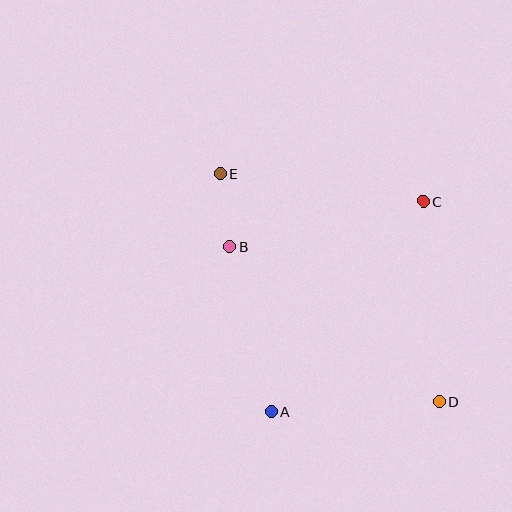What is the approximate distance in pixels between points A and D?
The distance between A and D is approximately 169 pixels.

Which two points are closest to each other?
Points B and E are closest to each other.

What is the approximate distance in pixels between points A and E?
The distance between A and E is approximately 243 pixels.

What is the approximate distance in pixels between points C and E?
The distance between C and E is approximately 205 pixels.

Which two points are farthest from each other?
Points D and E are farthest from each other.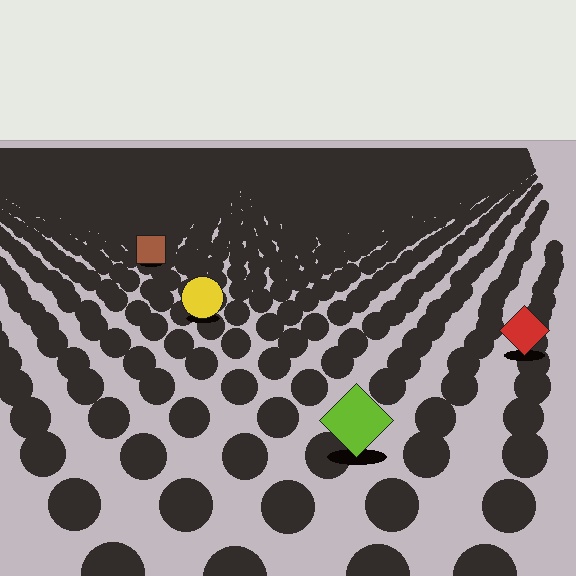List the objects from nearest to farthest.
From nearest to farthest: the lime diamond, the red diamond, the yellow circle, the brown square.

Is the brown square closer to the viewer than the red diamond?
No. The red diamond is closer — you can tell from the texture gradient: the ground texture is coarser near it.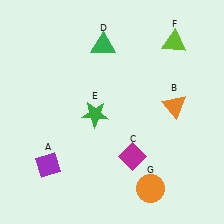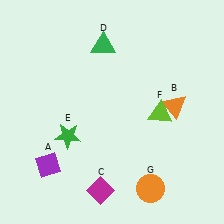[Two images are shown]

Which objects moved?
The objects that moved are: the magenta diamond (C), the green star (E), the lime triangle (F).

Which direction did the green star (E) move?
The green star (E) moved left.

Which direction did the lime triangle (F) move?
The lime triangle (F) moved down.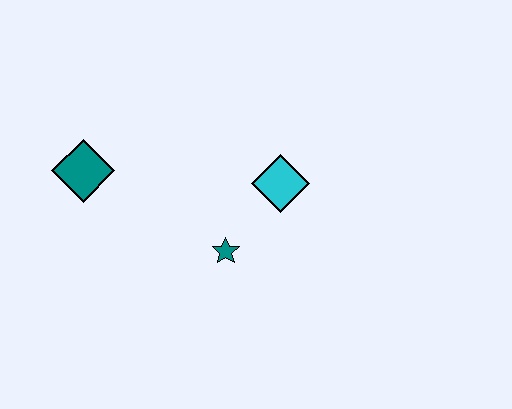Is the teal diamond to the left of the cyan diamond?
Yes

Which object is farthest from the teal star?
The teal diamond is farthest from the teal star.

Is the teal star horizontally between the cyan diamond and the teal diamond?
Yes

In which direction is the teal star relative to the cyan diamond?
The teal star is below the cyan diamond.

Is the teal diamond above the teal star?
Yes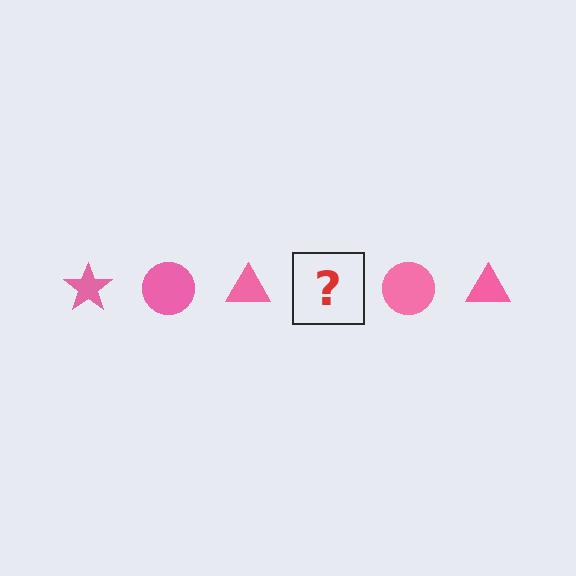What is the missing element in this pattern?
The missing element is a pink star.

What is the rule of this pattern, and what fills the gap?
The rule is that the pattern cycles through star, circle, triangle shapes in pink. The gap should be filled with a pink star.